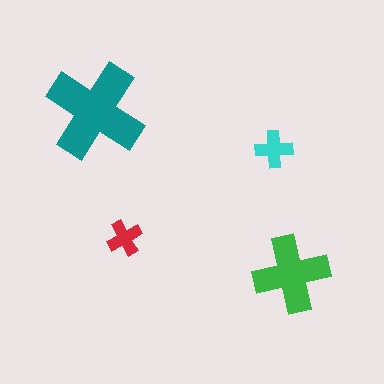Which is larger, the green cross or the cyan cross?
The green one.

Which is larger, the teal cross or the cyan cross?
The teal one.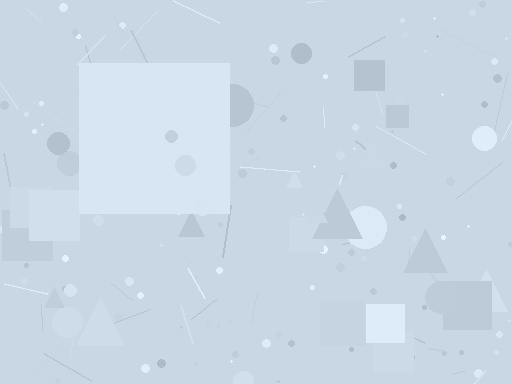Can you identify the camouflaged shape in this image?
The camouflaged shape is a square.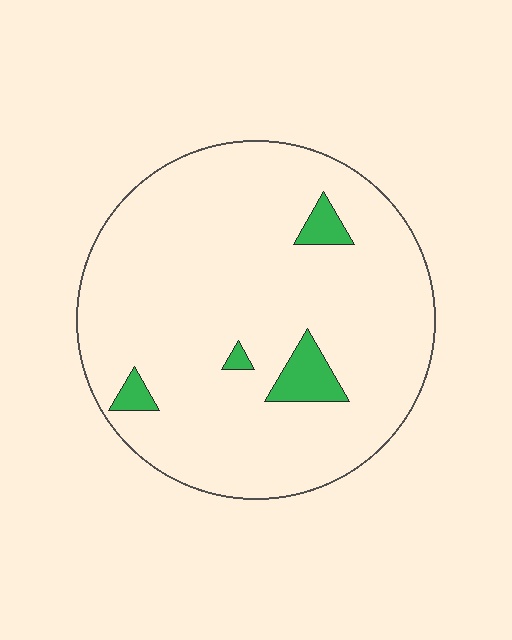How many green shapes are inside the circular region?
4.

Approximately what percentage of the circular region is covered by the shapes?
Approximately 5%.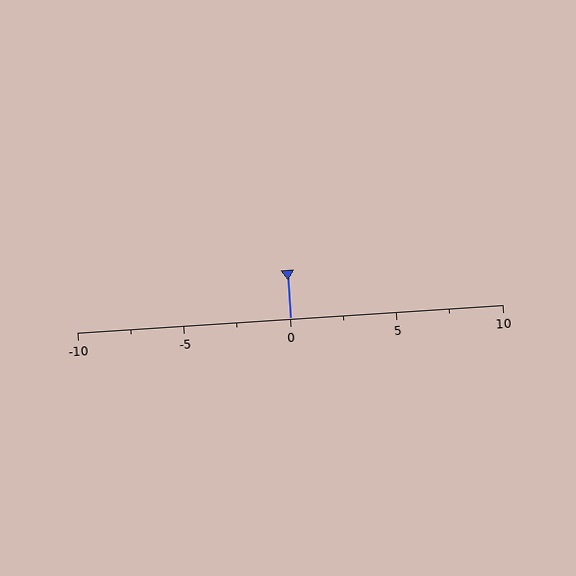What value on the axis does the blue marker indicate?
The marker indicates approximately 0.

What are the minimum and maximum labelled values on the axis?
The axis runs from -10 to 10.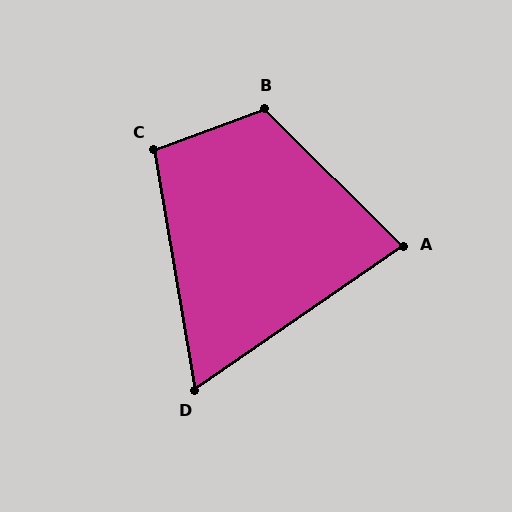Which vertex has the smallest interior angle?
D, at approximately 65 degrees.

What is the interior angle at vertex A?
Approximately 79 degrees (acute).